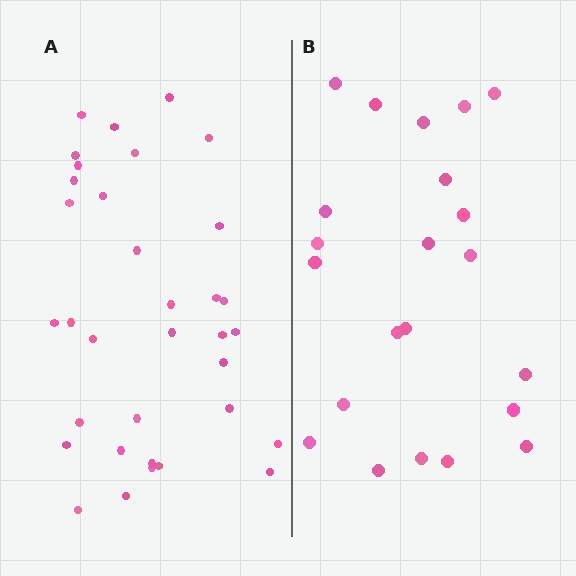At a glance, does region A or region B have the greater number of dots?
Region A (the left region) has more dots.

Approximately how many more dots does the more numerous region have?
Region A has roughly 12 or so more dots than region B.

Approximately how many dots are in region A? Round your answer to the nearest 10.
About 30 dots. (The exact count is 34, which rounds to 30.)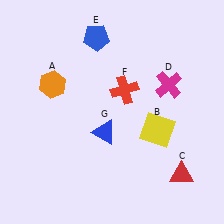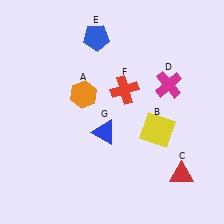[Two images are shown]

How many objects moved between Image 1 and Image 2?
1 object moved between the two images.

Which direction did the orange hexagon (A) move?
The orange hexagon (A) moved right.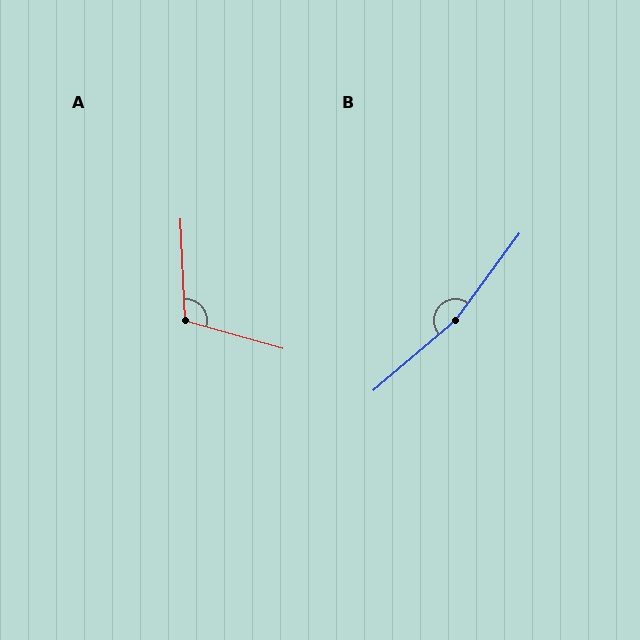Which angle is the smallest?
A, at approximately 109 degrees.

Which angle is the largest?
B, at approximately 167 degrees.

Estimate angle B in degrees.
Approximately 167 degrees.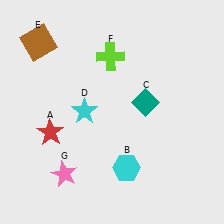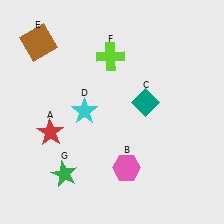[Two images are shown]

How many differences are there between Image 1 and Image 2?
There are 2 differences between the two images.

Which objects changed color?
B changed from cyan to pink. G changed from pink to green.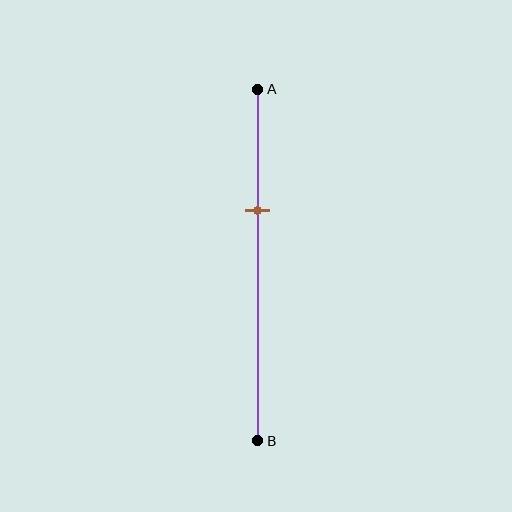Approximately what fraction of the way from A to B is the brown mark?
The brown mark is approximately 35% of the way from A to B.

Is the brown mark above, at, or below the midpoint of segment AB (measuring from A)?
The brown mark is above the midpoint of segment AB.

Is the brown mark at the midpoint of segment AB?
No, the mark is at about 35% from A, not at the 50% midpoint.